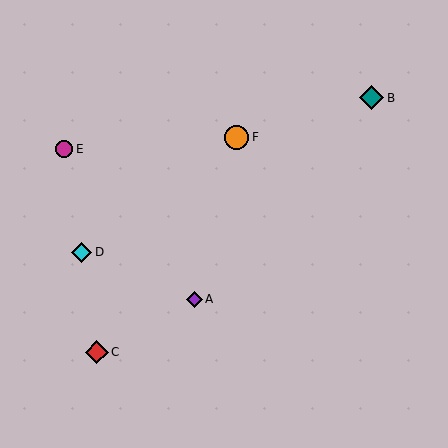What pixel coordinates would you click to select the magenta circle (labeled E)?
Click at (64, 149) to select the magenta circle E.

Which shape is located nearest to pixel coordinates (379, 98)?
The teal diamond (labeled B) at (372, 98) is nearest to that location.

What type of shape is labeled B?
Shape B is a teal diamond.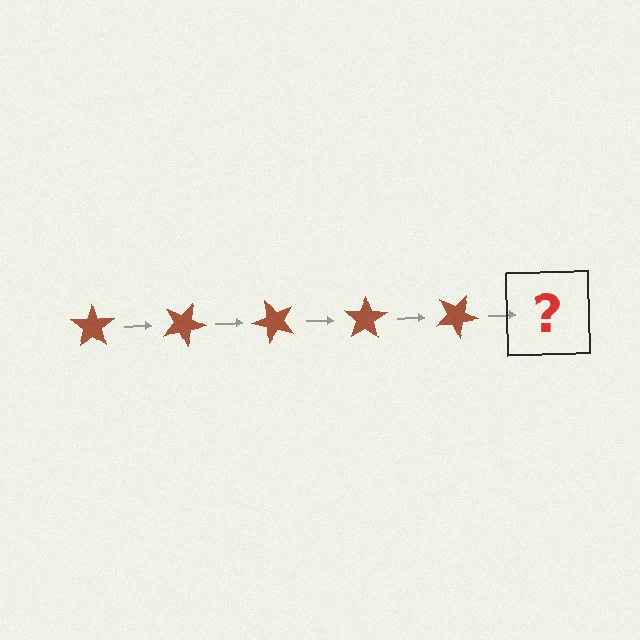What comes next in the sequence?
The next element should be a brown star rotated 125 degrees.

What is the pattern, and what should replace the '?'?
The pattern is that the star rotates 25 degrees each step. The '?' should be a brown star rotated 125 degrees.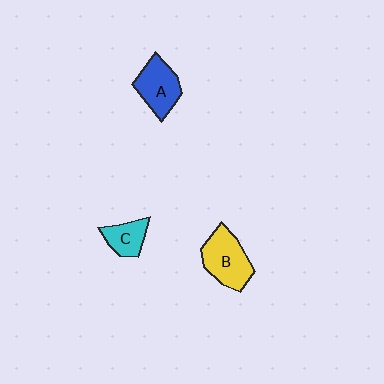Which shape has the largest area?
Shape B (yellow).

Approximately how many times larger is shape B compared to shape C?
Approximately 1.7 times.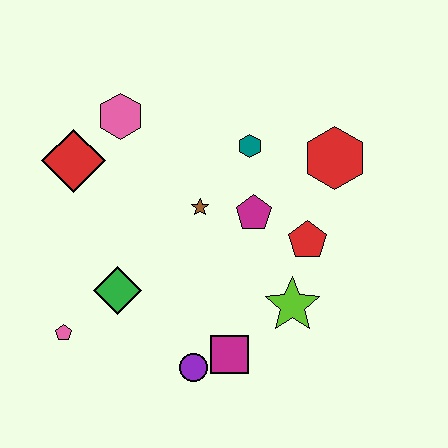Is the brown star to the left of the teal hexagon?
Yes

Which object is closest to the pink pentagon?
The green diamond is closest to the pink pentagon.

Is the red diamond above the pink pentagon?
Yes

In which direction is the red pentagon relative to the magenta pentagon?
The red pentagon is to the right of the magenta pentagon.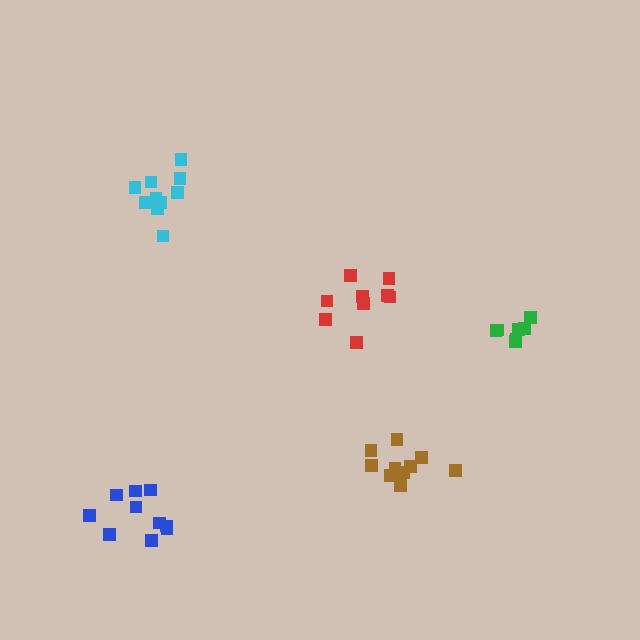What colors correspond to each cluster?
The clusters are colored: red, green, blue, brown, cyan.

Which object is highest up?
The cyan cluster is topmost.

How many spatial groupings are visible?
There are 5 spatial groupings.